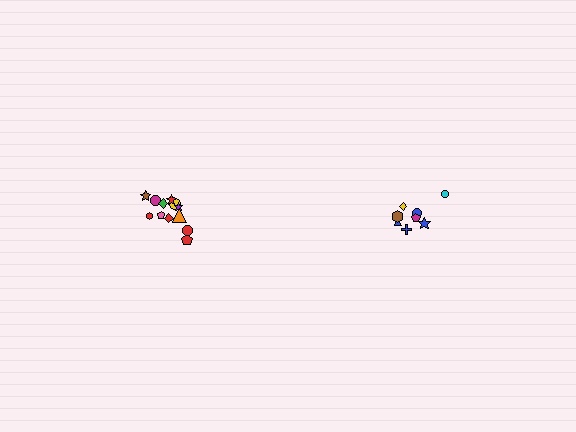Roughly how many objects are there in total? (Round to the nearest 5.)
Roughly 20 objects in total.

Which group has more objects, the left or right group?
The left group.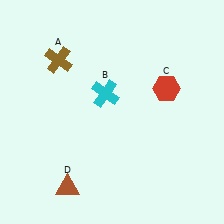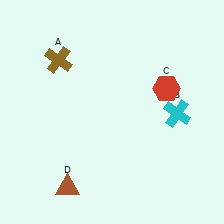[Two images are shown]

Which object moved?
The cyan cross (B) moved right.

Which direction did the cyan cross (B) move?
The cyan cross (B) moved right.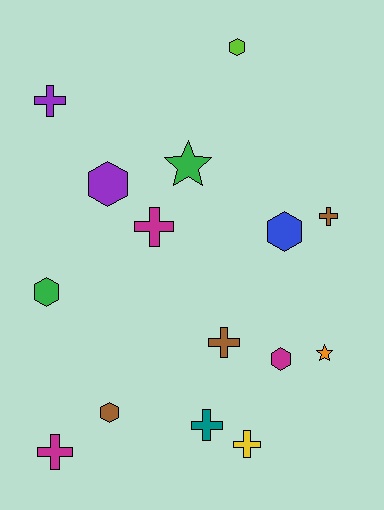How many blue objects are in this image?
There is 1 blue object.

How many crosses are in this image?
There are 7 crosses.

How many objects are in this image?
There are 15 objects.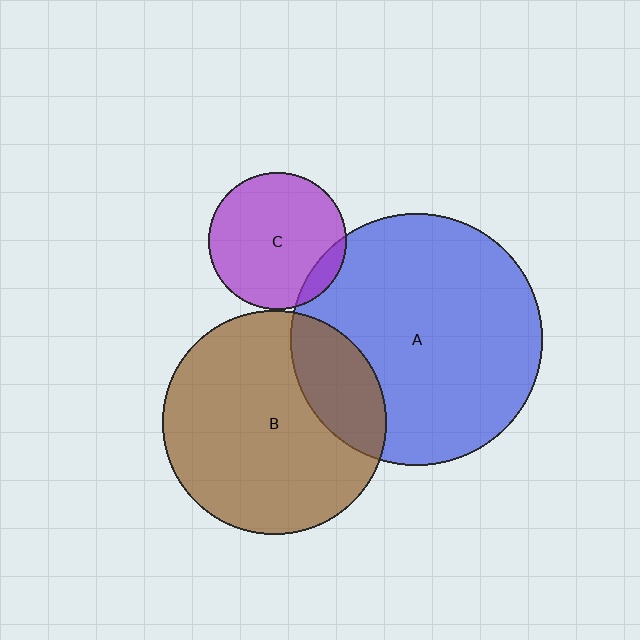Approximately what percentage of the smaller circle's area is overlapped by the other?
Approximately 10%.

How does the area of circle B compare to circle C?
Approximately 2.6 times.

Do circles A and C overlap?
Yes.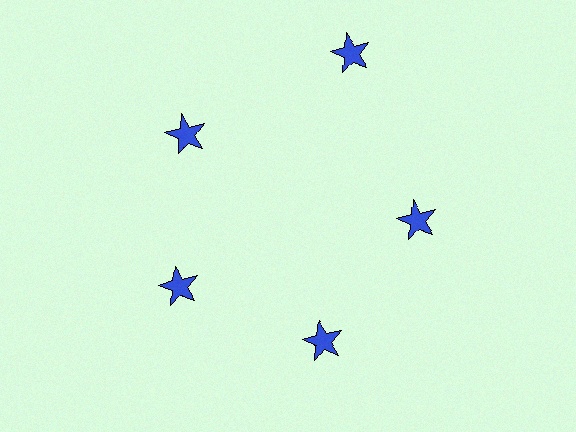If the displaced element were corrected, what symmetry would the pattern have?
It would have 5-fold rotational symmetry — the pattern would map onto itself every 72 degrees.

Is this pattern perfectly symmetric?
No. The 5 blue stars are arranged in a ring, but one element near the 1 o'clock position is pushed outward from the center, breaking the 5-fold rotational symmetry.